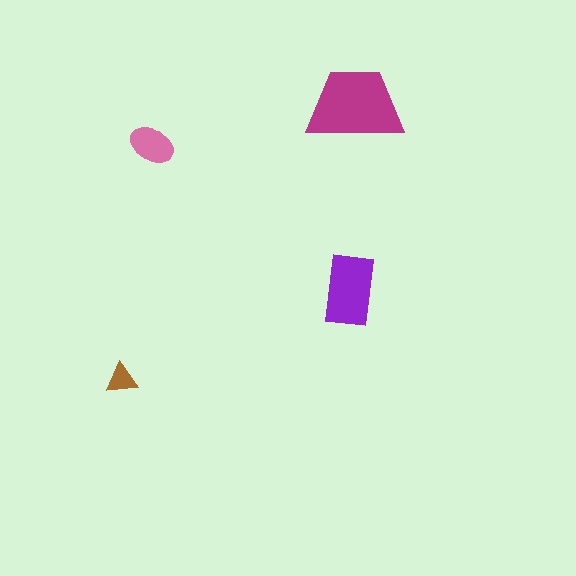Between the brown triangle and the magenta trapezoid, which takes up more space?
The magenta trapezoid.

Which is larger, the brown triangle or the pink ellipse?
The pink ellipse.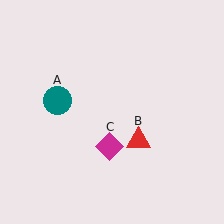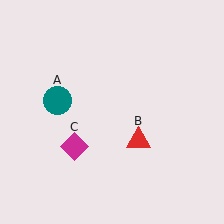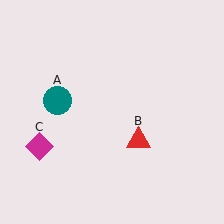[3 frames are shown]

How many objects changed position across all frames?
1 object changed position: magenta diamond (object C).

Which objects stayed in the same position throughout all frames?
Teal circle (object A) and red triangle (object B) remained stationary.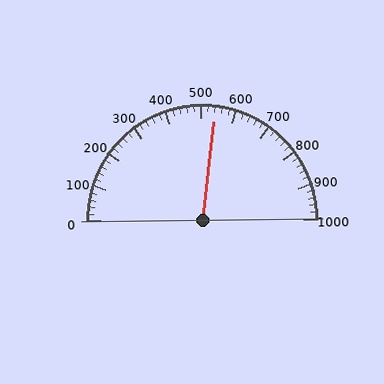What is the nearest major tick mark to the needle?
The nearest major tick mark is 500.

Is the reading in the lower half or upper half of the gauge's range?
The reading is in the upper half of the range (0 to 1000).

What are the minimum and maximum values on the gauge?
The gauge ranges from 0 to 1000.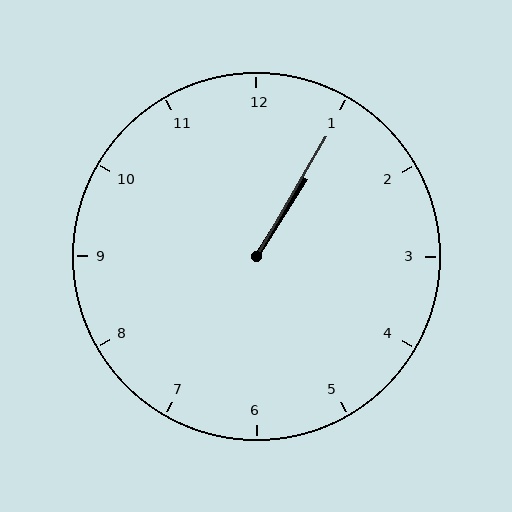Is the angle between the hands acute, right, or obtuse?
It is acute.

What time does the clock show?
1:05.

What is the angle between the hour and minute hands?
Approximately 2 degrees.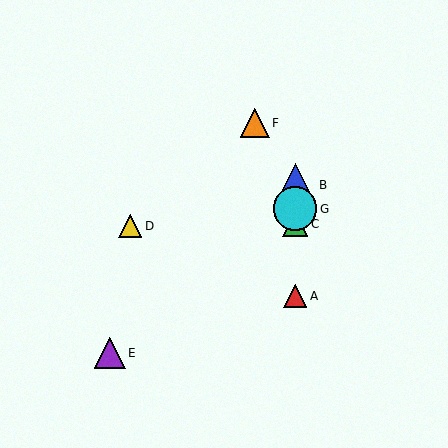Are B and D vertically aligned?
No, B is at x≈295 and D is at x≈130.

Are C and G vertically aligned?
Yes, both are at x≈295.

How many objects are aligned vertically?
4 objects (A, B, C, G) are aligned vertically.